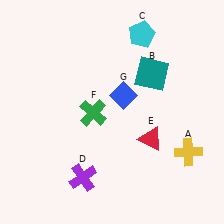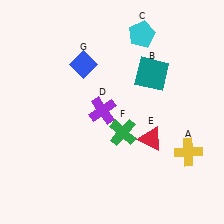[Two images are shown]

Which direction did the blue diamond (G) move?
The blue diamond (G) moved left.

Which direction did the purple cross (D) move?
The purple cross (D) moved up.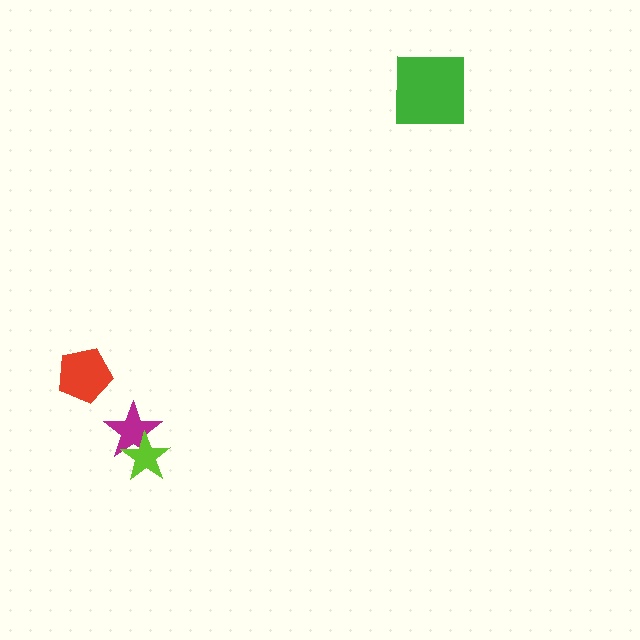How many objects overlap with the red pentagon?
0 objects overlap with the red pentagon.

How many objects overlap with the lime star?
1 object overlaps with the lime star.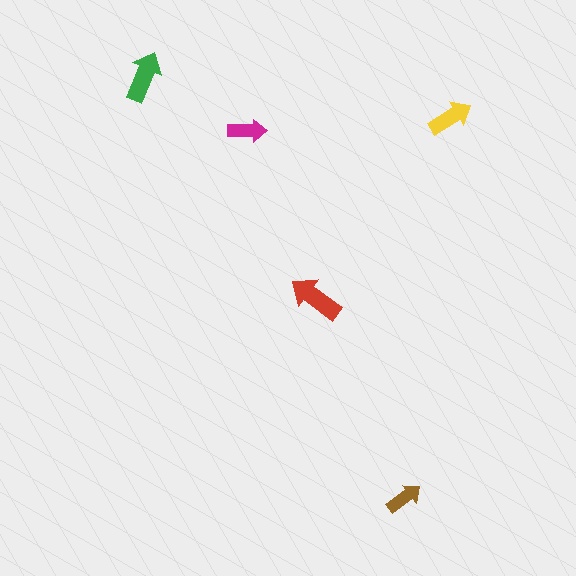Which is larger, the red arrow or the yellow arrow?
The red one.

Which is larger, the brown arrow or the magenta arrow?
The magenta one.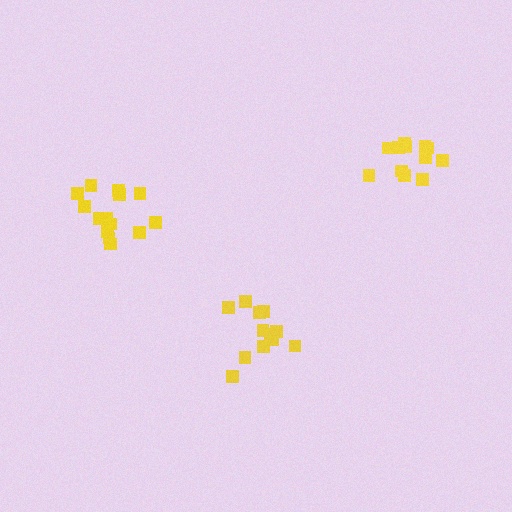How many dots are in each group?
Group 1: 12 dots, Group 2: 12 dots, Group 3: 14 dots (38 total).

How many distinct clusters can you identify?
There are 3 distinct clusters.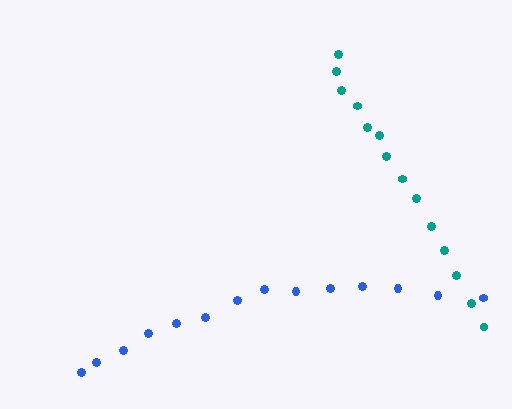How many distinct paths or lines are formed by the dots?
There are 2 distinct paths.